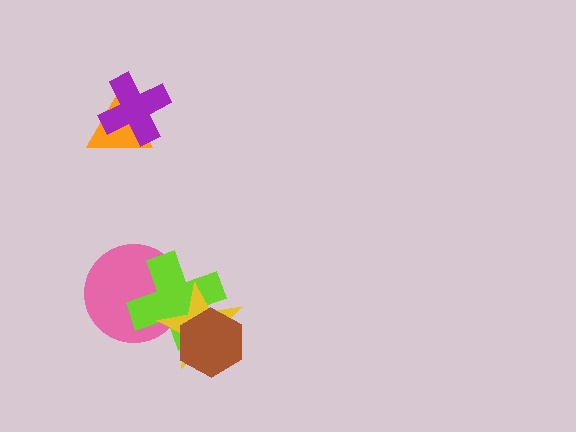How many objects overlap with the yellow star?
3 objects overlap with the yellow star.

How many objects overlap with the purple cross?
1 object overlaps with the purple cross.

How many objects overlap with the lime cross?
3 objects overlap with the lime cross.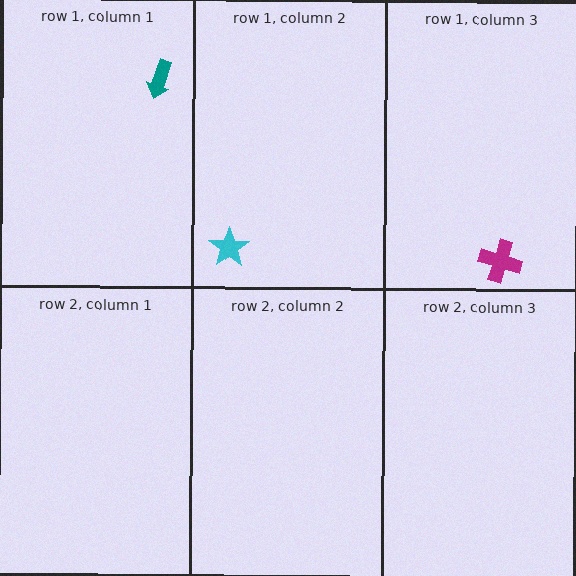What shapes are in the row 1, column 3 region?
The magenta cross.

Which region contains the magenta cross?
The row 1, column 3 region.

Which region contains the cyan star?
The row 1, column 2 region.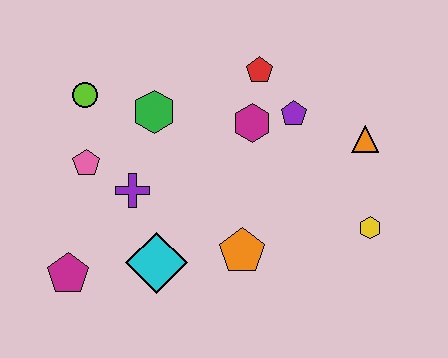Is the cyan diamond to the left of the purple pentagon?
Yes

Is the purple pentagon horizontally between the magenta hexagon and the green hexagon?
No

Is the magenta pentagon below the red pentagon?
Yes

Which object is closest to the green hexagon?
The lime circle is closest to the green hexagon.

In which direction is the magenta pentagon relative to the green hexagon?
The magenta pentagon is below the green hexagon.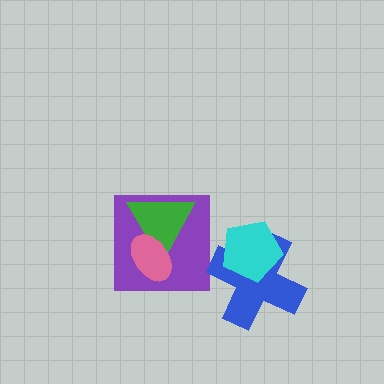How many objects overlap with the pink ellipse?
2 objects overlap with the pink ellipse.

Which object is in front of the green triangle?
The pink ellipse is in front of the green triangle.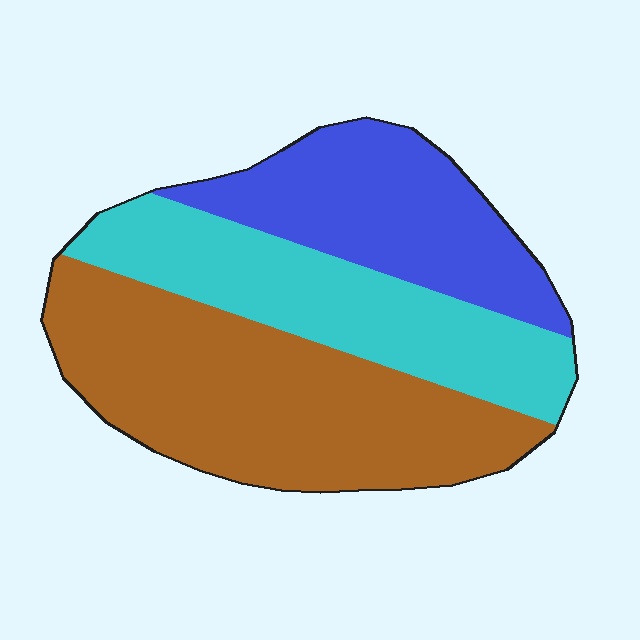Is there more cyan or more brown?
Brown.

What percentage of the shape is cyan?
Cyan covers roughly 30% of the shape.